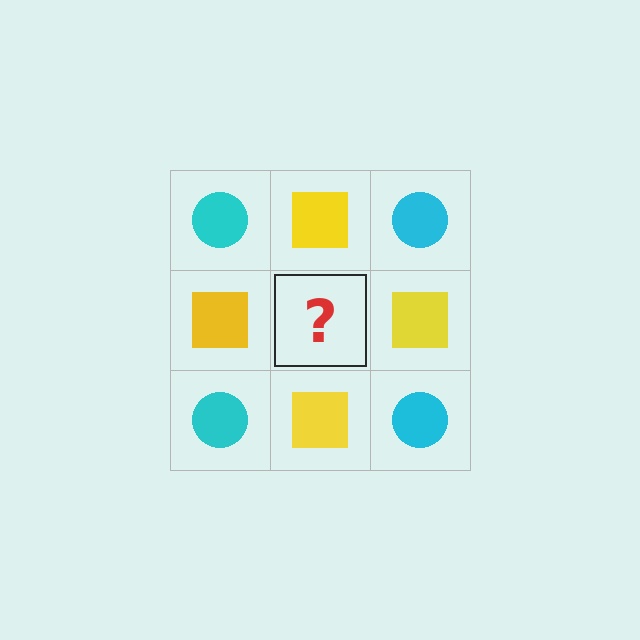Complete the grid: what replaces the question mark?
The question mark should be replaced with a cyan circle.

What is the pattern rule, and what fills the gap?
The rule is that it alternates cyan circle and yellow square in a checkerboard pattern. The gap should be filled with a cyan circle.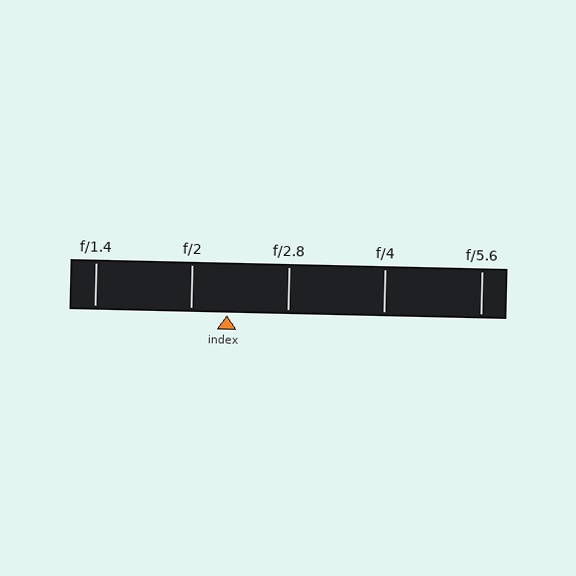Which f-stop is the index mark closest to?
The index mark is closest to f/2.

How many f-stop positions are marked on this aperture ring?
There are 5 f-stop positions marked.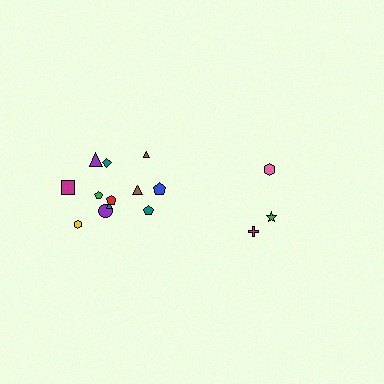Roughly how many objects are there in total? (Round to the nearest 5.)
Roughly 15 objects in total.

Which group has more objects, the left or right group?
The left group.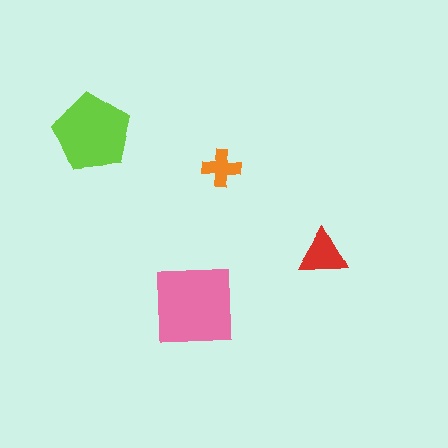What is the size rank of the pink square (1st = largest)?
1st.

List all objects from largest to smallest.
The pink square, the lime pentagon, the red triangle, the orange cross.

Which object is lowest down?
The pink square is bottommost.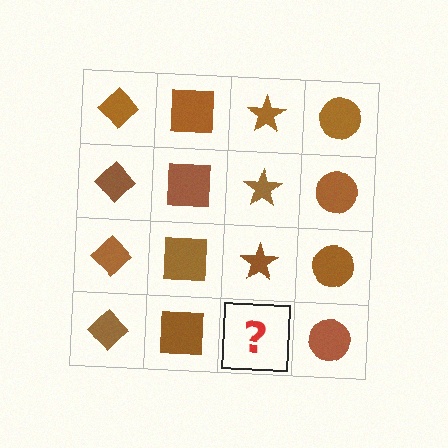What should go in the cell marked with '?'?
The missing cell should contain a brown star.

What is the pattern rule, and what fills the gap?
The rule is that each column has a consistent shape. The gap should be filled with a brown star.